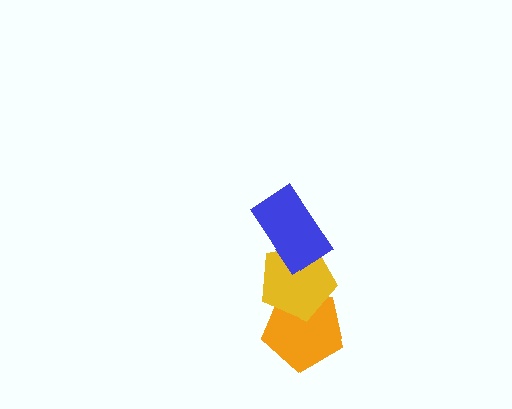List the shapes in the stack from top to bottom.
From top to bottom: the blue rectangle, the yellow pentagon, the orange pentagon.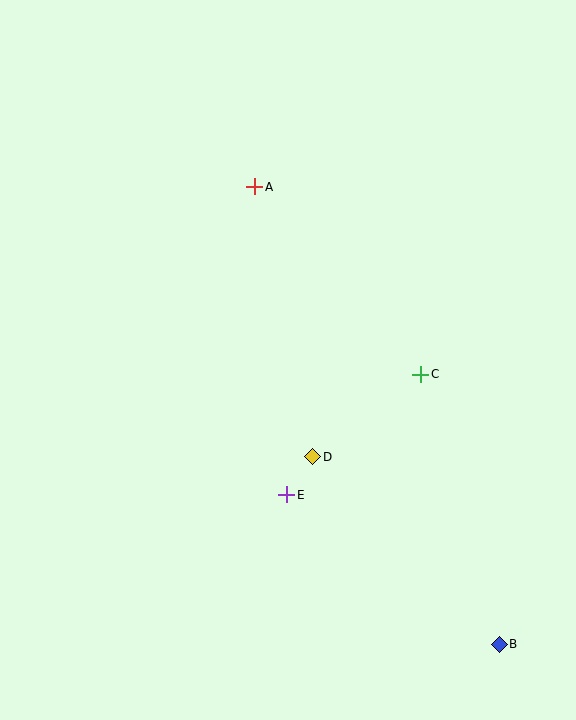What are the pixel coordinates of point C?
Point C is at (421, 374).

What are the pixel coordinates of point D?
Point D is at (313, 457).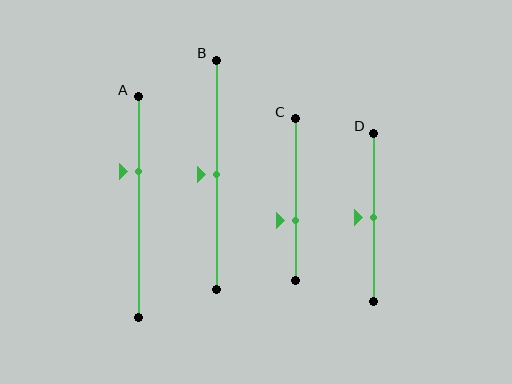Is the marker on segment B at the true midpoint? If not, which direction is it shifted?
Yes, the marker on segment B is at the true midpoint.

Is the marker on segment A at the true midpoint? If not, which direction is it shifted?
No, the marker on segment A is shifted upward by about 16% of the segment length.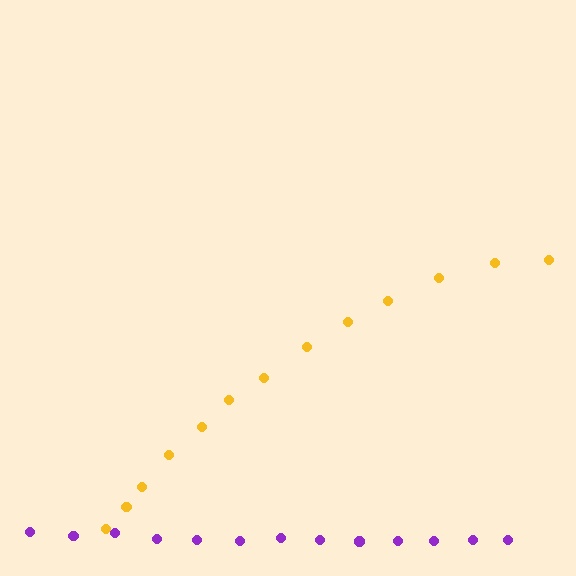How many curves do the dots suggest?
There are 2 distinct paths.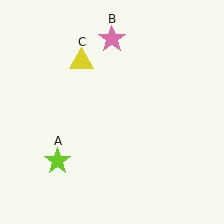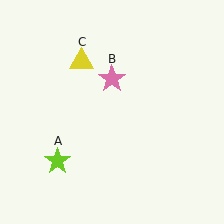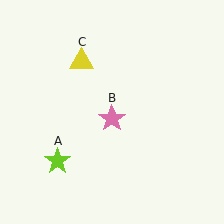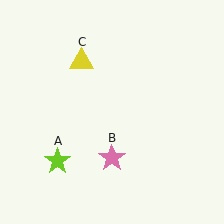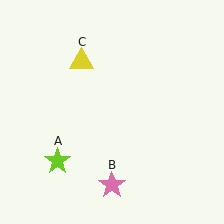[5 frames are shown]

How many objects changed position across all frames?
1 object changed position: pink star (object B).